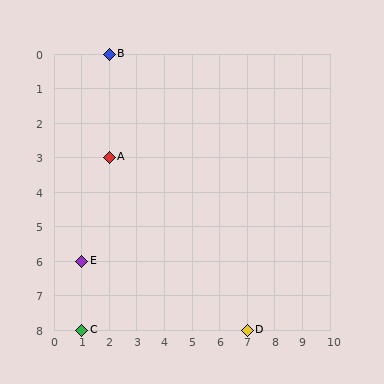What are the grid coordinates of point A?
Point A is at grid coordinates (2, 3).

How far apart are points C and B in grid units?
Points C and B are 1 column and 8 rows apart (about 8.1 grid units diagonally).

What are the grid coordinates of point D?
Point D is at grid coordinates (7, 8).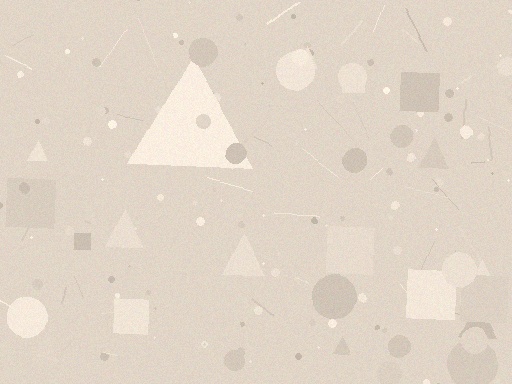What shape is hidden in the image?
A triangle is hidden in the image.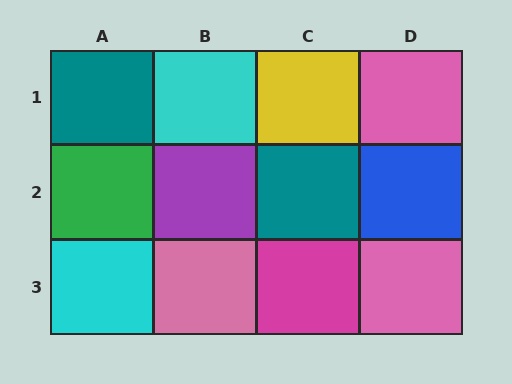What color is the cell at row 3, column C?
Magenta.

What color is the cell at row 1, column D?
Pink.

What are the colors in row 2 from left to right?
Green, purple, teal, blue.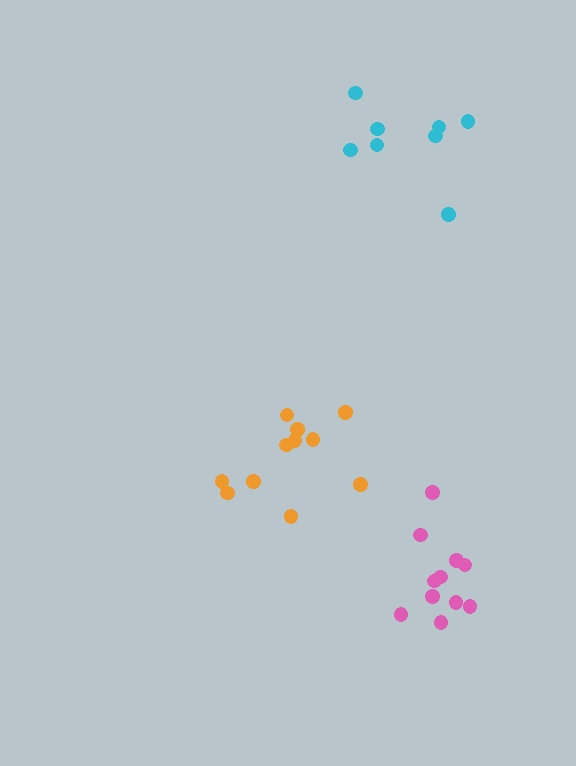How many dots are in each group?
Group 1: 11 dots, Group 2: 8 dots, Group 3: 11 dots (30 total).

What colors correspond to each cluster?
The clusters are colored: pink, cyan, orange.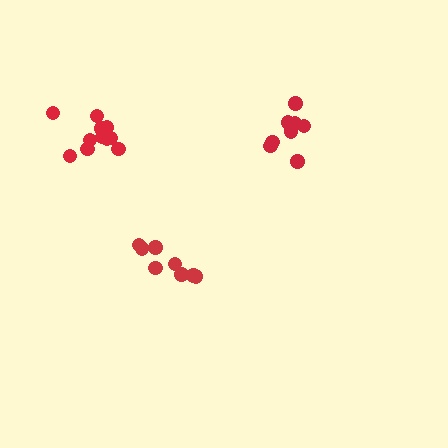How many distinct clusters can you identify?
There are 3 distinct clusters.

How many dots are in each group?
Group 1: 8 dots, Group 2: 11 dots, Group 3: 8 dots (27 total).